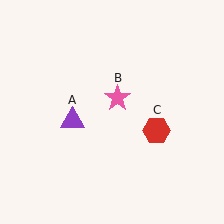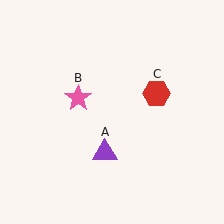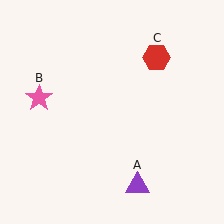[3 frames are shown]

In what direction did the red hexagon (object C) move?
The red hexagon (object C) moved up.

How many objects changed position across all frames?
3 objects changed position: purple triangle (object A), pink star (object B), red hexagon (object C).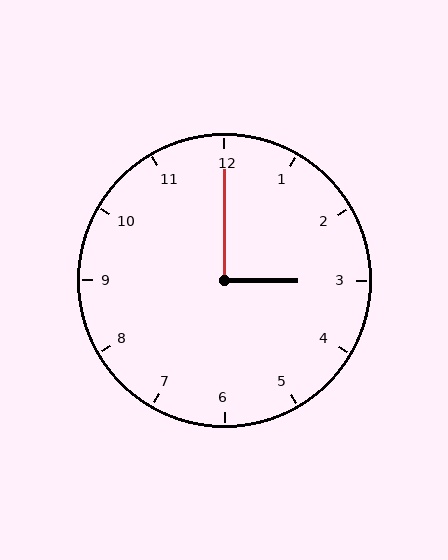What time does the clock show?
3:00.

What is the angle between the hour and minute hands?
Approximately 90 degrees.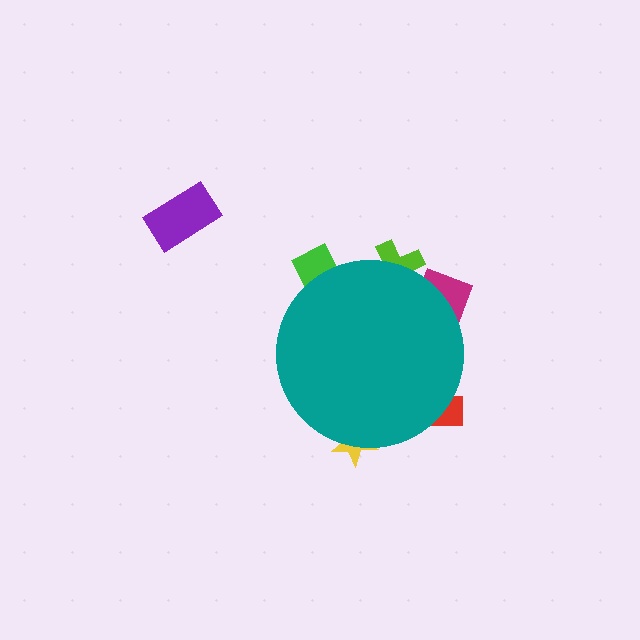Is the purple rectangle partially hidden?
No, the purple rectangle is fully visible.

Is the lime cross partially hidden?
Yes, the lime cross is partially hidden behind the teal circle.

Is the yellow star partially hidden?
Yes, the yellow star is partially hidden behind the teal circle.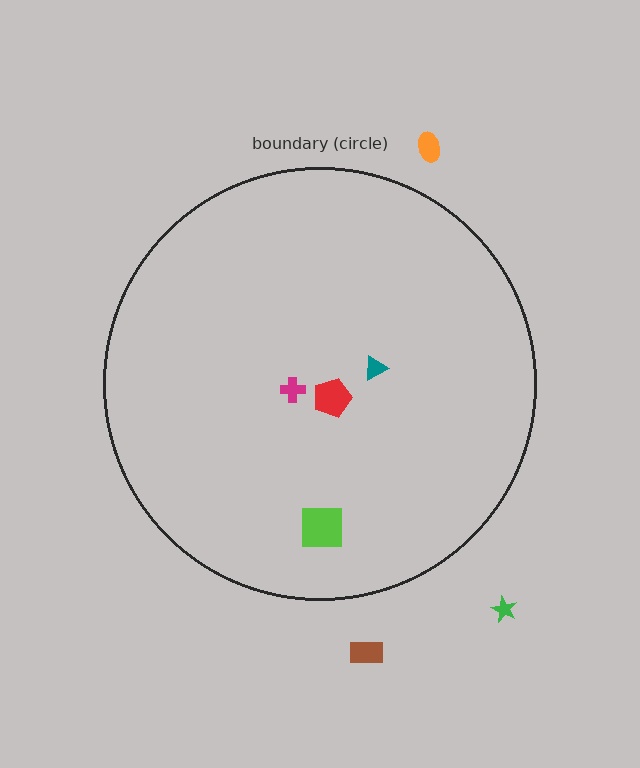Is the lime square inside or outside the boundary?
Inside.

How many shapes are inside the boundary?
4 inside, 3 outside.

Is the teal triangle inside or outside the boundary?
Inside.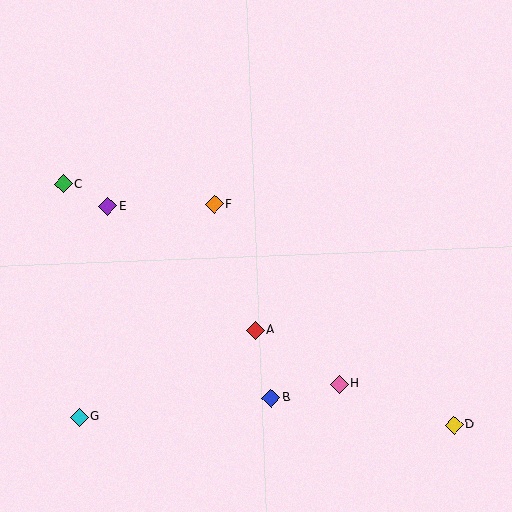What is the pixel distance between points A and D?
The distance between A and D is 220 pixels.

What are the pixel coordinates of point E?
Point E is at (108, 207).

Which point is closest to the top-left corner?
Point C is closest to the top-left corner.